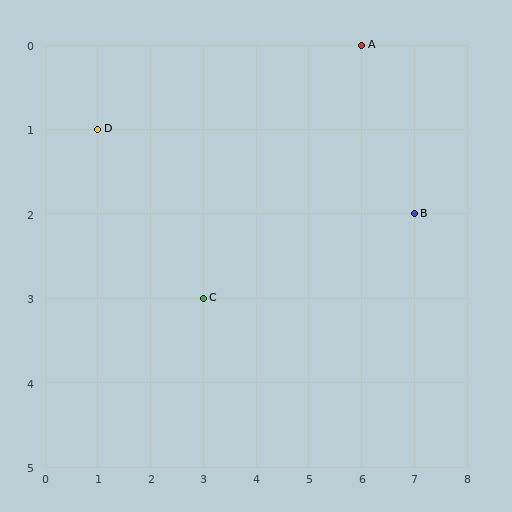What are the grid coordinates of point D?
Point D is at grid coordinates (1, 1).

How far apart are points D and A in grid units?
Points D and A are 5 columns and 1 row apart (about 5.1 grid units diagonally).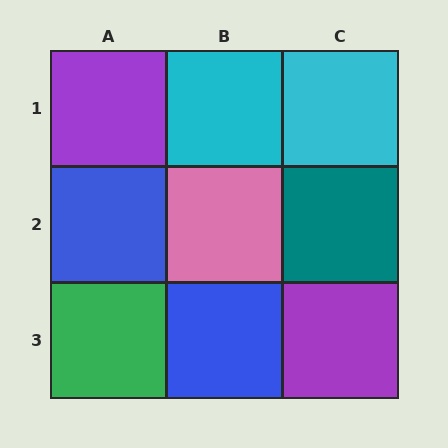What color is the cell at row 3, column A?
Green.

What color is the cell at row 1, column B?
Cyan.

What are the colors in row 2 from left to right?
Blue, pink, teal.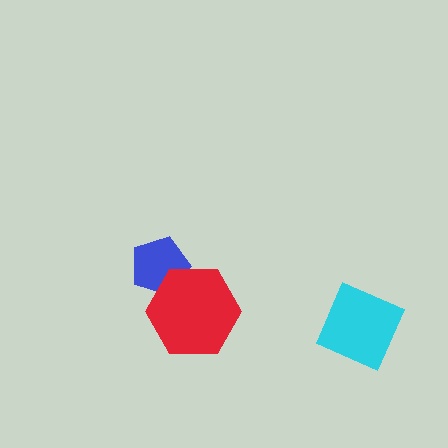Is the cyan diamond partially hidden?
No, no other shape covers it.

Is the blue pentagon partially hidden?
Yes, it is partially covered by another shape.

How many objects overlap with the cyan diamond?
0 objects overlap with the cyan diamond.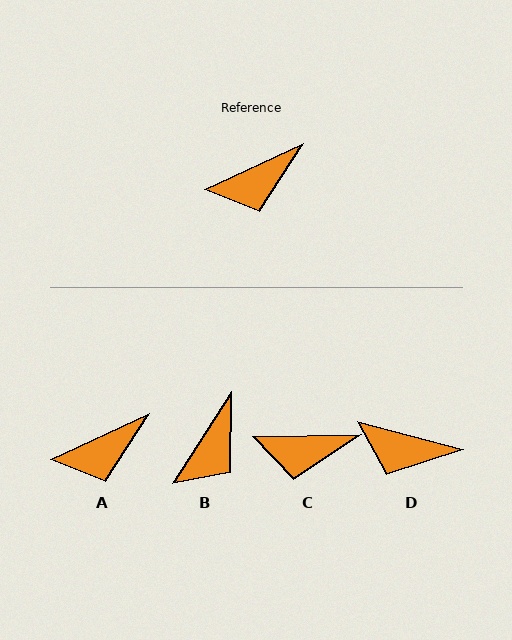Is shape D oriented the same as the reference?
No, it is off by about 40 degrees.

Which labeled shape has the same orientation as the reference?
A.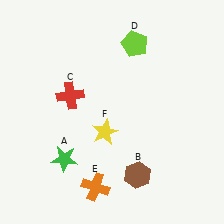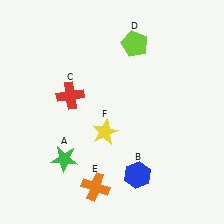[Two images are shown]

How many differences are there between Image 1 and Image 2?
There is 1 difference between the two images.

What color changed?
The hexagon (B) changed from brown in Image 1 to blue in Image 2.